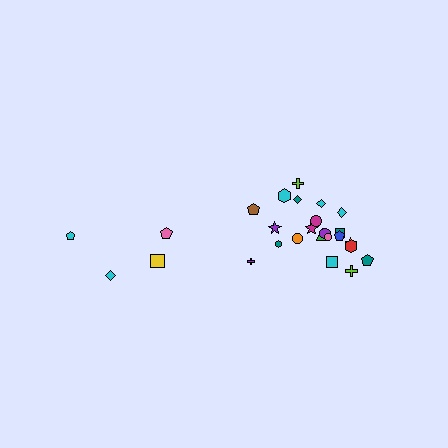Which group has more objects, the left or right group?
The right group.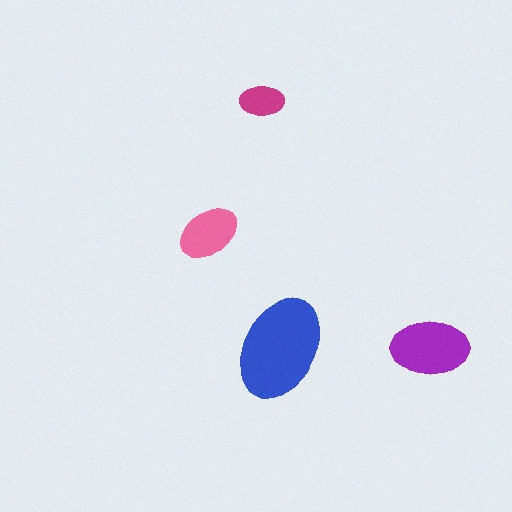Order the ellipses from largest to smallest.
the blue one, the purple one, the pink one, the magenta one.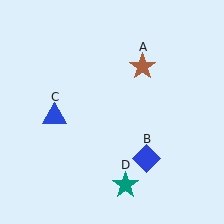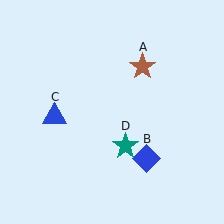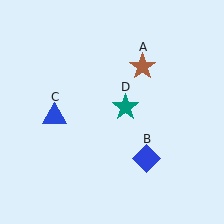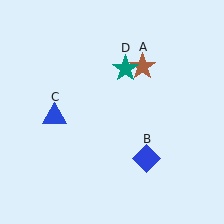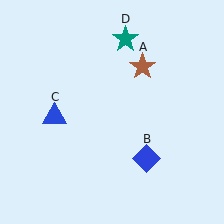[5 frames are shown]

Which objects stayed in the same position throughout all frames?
Brown star (object A) and blue diamond (object B) and blue triangle (object C) remained stationary.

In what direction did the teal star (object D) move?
The teal star (object D) moved up.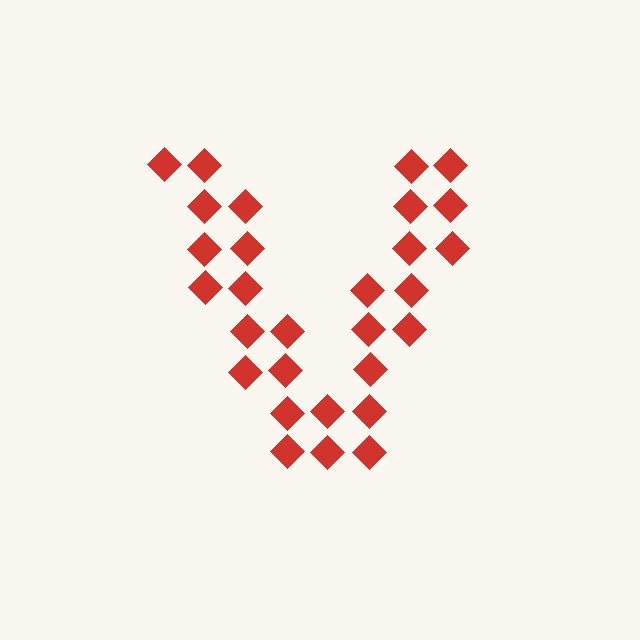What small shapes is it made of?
It is made of small diamonds.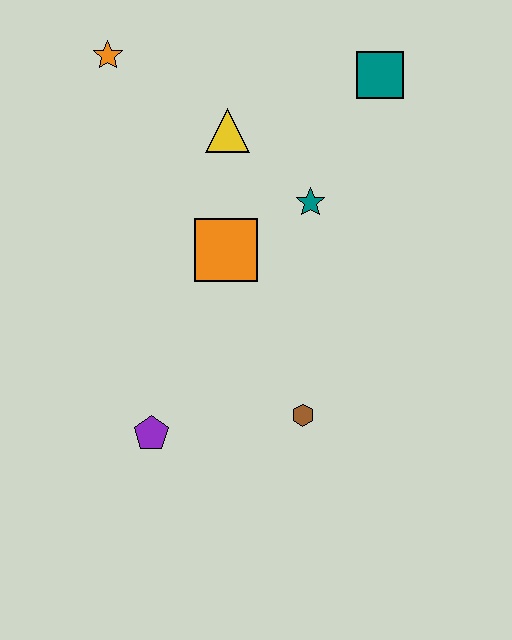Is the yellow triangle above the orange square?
Yes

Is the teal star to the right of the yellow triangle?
Yes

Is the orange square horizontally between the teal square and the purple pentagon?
Yes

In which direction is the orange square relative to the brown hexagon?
The orange square is above the brown hexagon.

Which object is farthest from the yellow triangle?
The purple pentagon is farthest from the yellow triangle.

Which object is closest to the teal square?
The teal star is closest to the teal square.